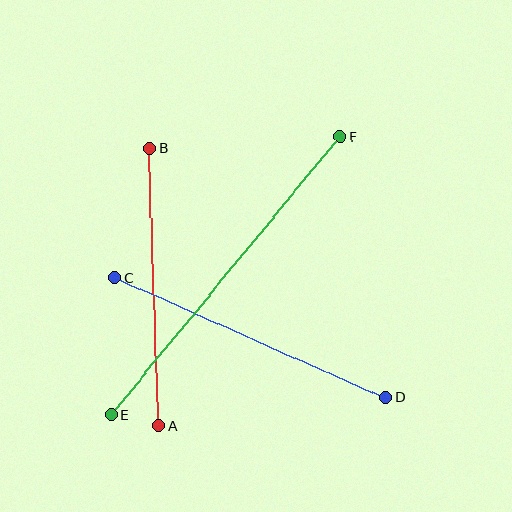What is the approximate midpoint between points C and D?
The midpoint is at approximately (250, 337) pixels.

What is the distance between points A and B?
The distance is approximately 278 pixels.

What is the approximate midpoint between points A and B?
The midpoint is at approximately (154, 287) pixels.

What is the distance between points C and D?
The distance is approximately 296 pixels.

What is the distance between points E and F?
The distance is approximately 360 pixels.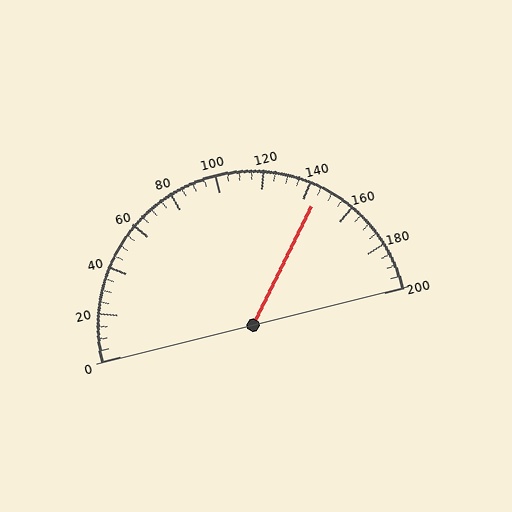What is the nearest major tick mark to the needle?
The nearest major tick mark is 140.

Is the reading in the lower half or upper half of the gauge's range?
The reading is in the upper half of the range (0 to 200).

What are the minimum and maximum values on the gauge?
The gauge ranges from 0 to 200.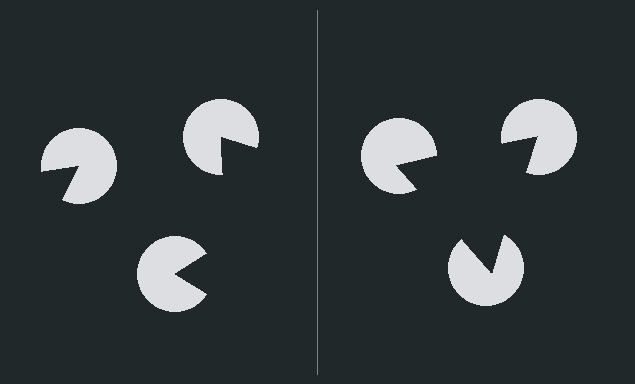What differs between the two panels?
The pac-man discs are positioned identically on both sides; only the wedge orientations differ. On the right they align to a triangle; on the left they are misaligned.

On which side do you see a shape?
An illusory triangle appears on the right side. On the left side the wedge cuts are rotated, so no coherent shape forms.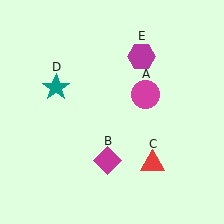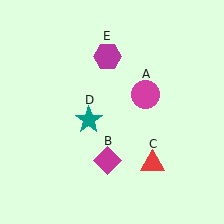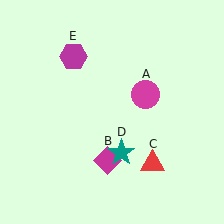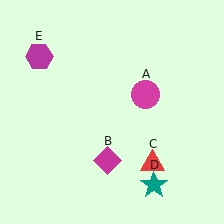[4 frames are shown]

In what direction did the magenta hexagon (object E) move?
The magenta hexagon (object E) moved left.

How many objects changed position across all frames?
2 objects changed position: teal star (object D), magenta hexagon (object E).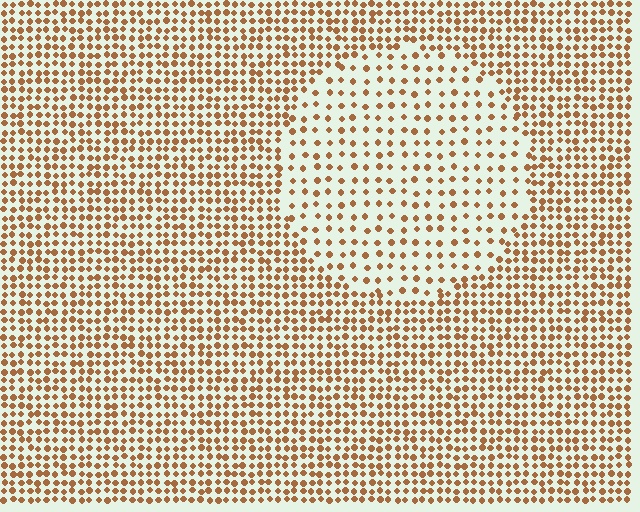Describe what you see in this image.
The image contains small brown elements arranged at two different densities. A circle-shaped region is visible where the elements are less densely packed than the surrounding area.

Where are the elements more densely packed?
The elements are more densely packed outside the circle boundary.